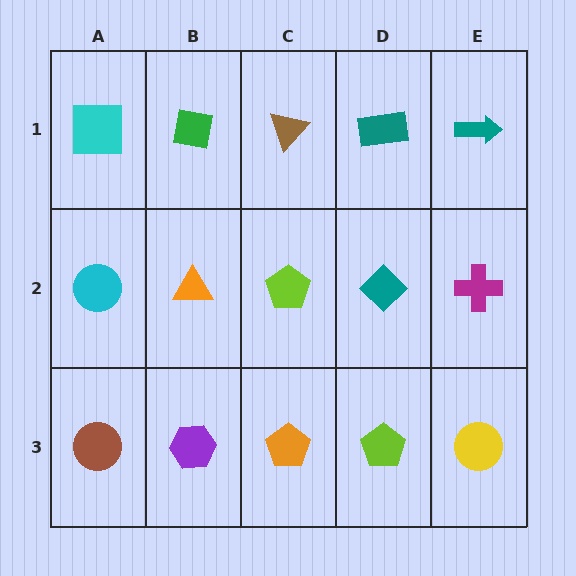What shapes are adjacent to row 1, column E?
A magenta cross (row 2, column E), a teal rectangle (row 1, column D).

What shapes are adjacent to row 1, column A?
A cyan circle (row 2, column A), a green square (row 1, column B).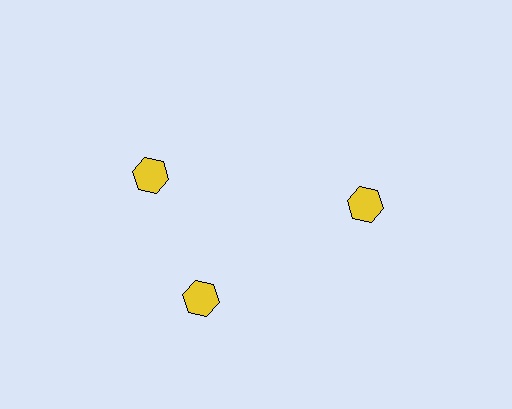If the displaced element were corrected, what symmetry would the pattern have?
It would have 3-fold rotational symmetry — the pattern would map onto itself every 120 degrees.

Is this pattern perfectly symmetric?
No. The 3 yellow hexagons are arranged in a ring, but one element near the 11 o'clock position is rotated out of alignment along the ring, breaking the 3-fold rotational symmetry.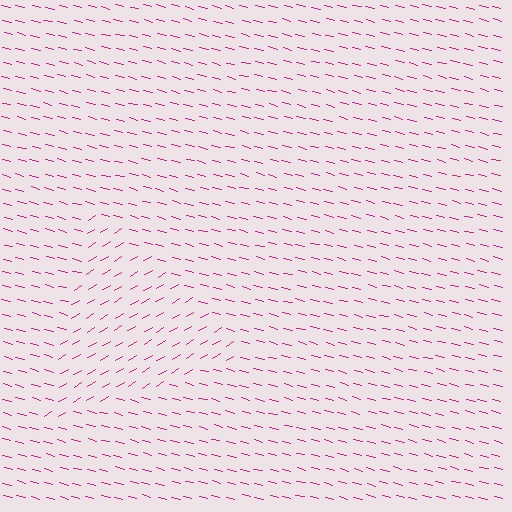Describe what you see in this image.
The image is filled with small magenta line segments. A triangle region in the image has lines oriented differently from the surrounding lines, creating a visible texture boundary.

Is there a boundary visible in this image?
Yes, there is a texture boundary formed by a change in line orientation.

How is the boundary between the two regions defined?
The boundary is defined purely by a change in line orientation (approximately 45 degrees difference). All lines are the same color and thickness.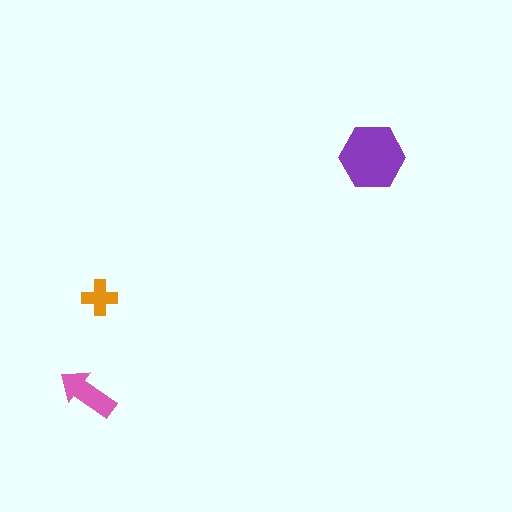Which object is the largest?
The purple hexagon.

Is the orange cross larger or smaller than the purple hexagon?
Smaller.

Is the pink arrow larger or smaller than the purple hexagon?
Smaller.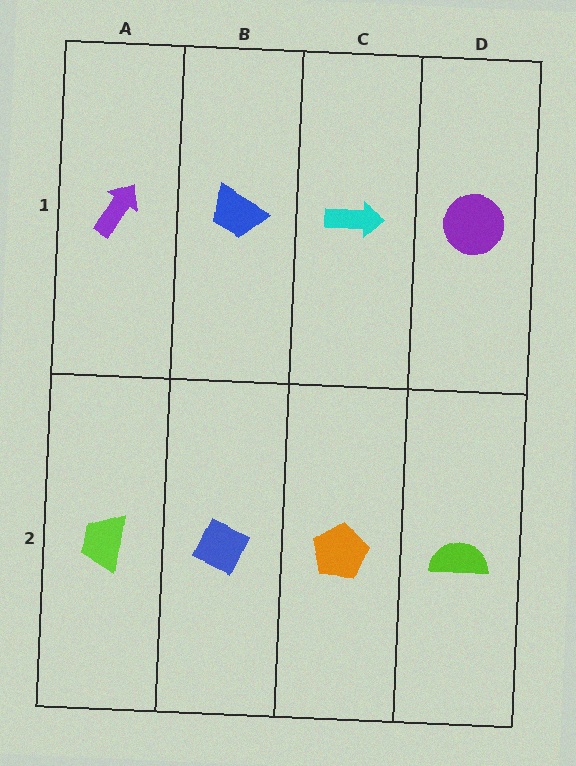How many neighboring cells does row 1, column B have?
3.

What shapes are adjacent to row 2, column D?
A purple circle (row 1, column D), an orange pentagon (row 2, column C).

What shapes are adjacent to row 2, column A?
A purple arrow (row 1, column A), a blue diamond (row 2, column B).